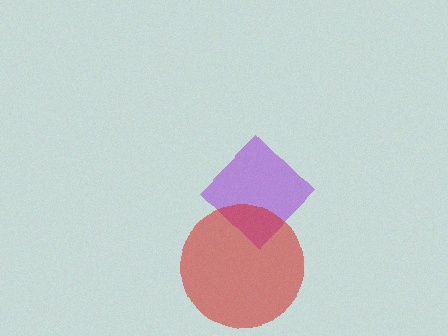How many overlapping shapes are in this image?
There are 2 overlapping shapes in the image.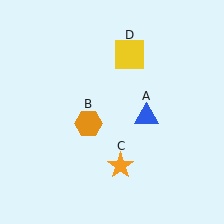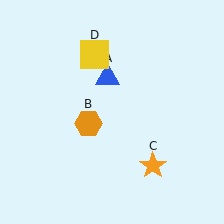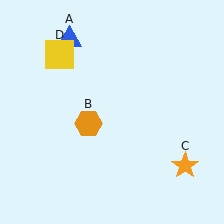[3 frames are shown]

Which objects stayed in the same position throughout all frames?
Orange hexagon (object B) remained stationary.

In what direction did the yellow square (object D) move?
The yellow square (object D) moved left.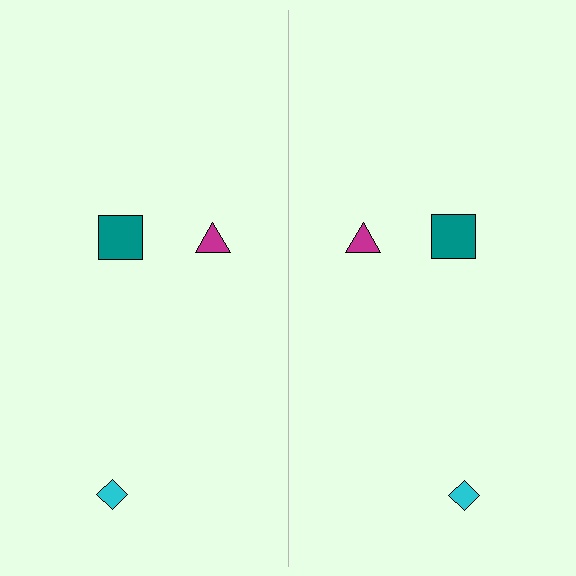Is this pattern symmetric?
Yes, this pattern has bilateral (reflection) symmetry.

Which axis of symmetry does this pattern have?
The pattern has a vertical axis of symmetry running through the center of the image.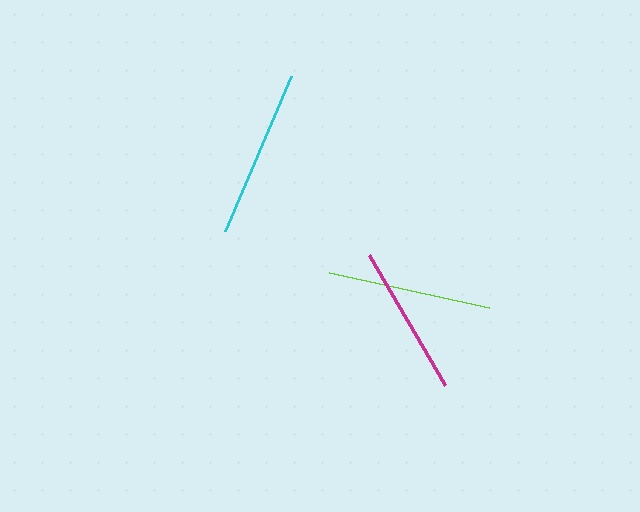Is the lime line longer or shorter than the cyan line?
The cyan line is longer than the lime line.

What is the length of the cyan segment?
The cyan segment is approximately 168 pixels long.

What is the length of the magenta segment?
The magenta segment is approximately 151 pixels long.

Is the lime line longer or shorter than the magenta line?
The lime line is longer than the magenta line.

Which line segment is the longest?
The cyan line is the longest at approximately 168 pixels.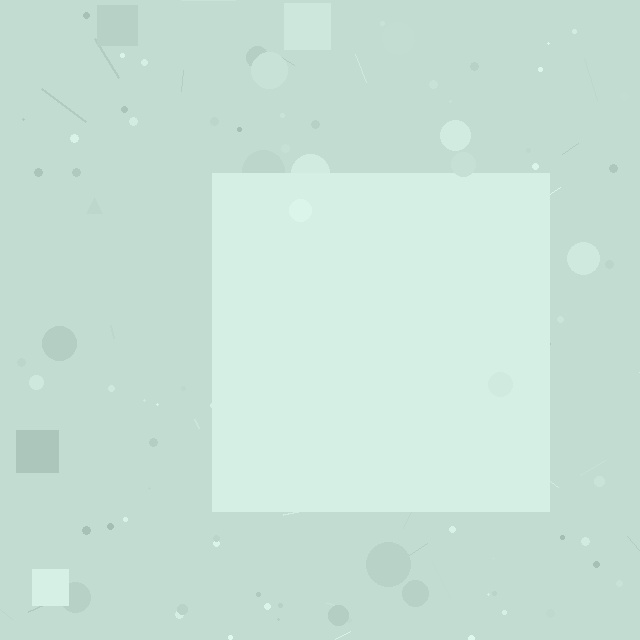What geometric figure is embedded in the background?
A square is embedded in the background.